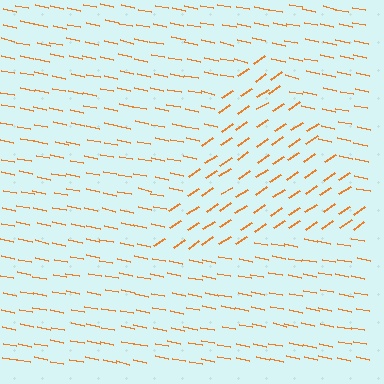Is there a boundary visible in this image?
Yes, there is a texture boundary formed by a change in line orientation.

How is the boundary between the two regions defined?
The boundary is defined purely by a change in line orientation (approximately 45 degrees difference). All lines are the same color and thickness.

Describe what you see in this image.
The image is filled with small orange line segments. A triangle region in the image has lines oriented differently from the surrounding lines, creating a visible texture boundary.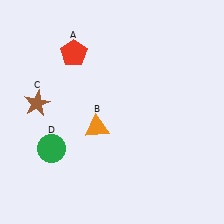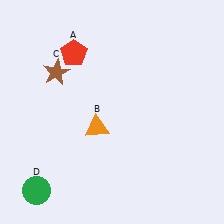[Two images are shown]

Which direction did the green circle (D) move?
The green circle (D) moved down.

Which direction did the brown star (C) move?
The brown star (C) moved up.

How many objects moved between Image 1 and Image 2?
2 objects moved between the two images.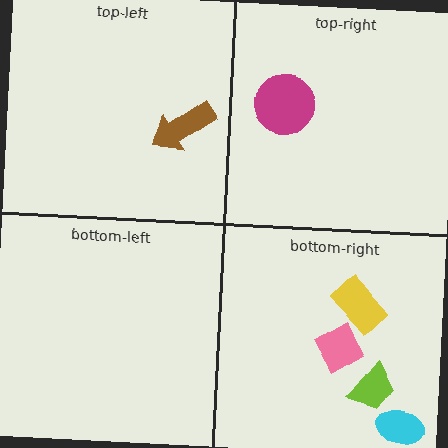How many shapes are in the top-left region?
1.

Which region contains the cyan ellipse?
The bottom-right region.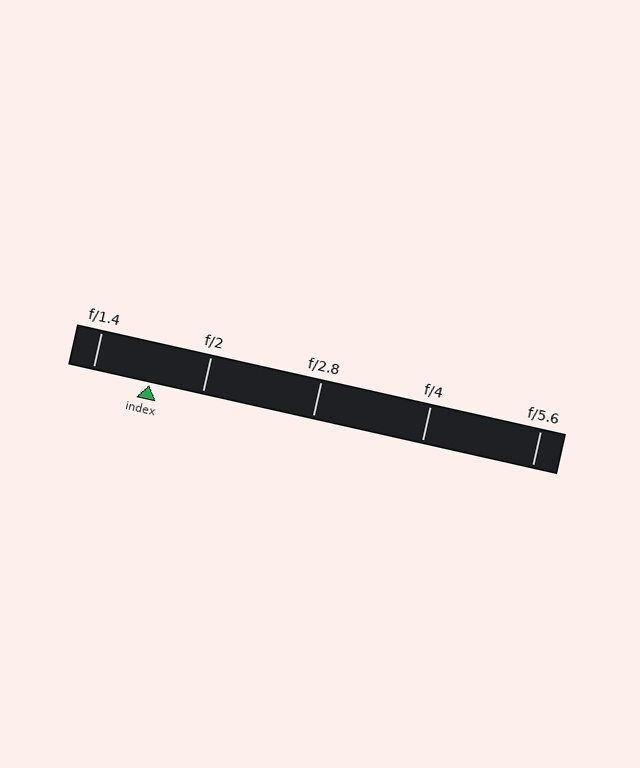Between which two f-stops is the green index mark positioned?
The index mark is between f/1.4 and f/2.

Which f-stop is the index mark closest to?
The index mark is closest to f/2.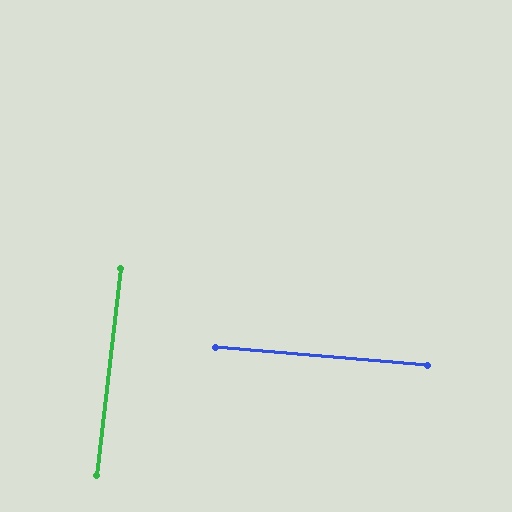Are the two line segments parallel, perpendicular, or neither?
Perpendicular — they meet at approximately 88°.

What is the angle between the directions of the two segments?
Approximately 88 degrees.